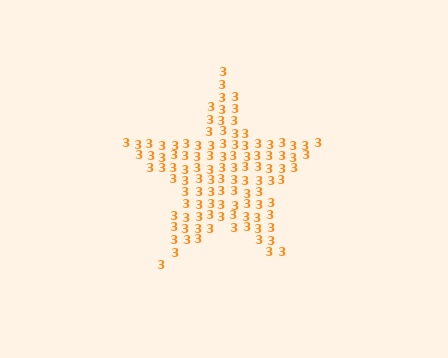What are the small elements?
The small elements are digit 3's.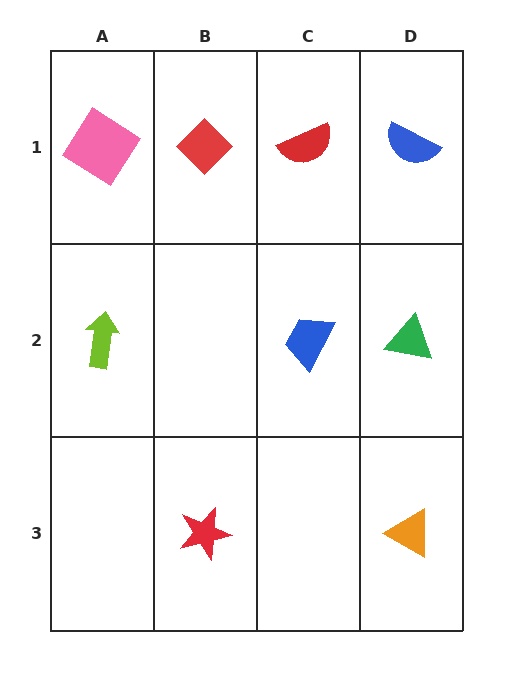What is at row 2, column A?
A lime arrow.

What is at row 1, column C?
A red semicircle.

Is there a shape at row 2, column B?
No, that cell is empty.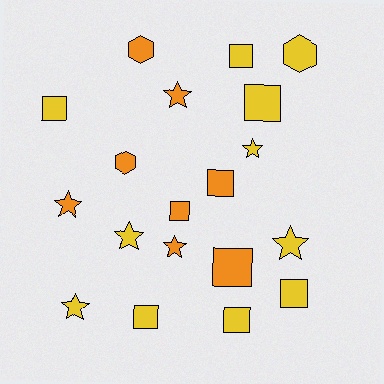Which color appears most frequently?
Yellow, with 11 objects.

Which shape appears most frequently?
Square, with 9 objects.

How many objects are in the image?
There are 19 objects.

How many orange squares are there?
There are 3 orange squares.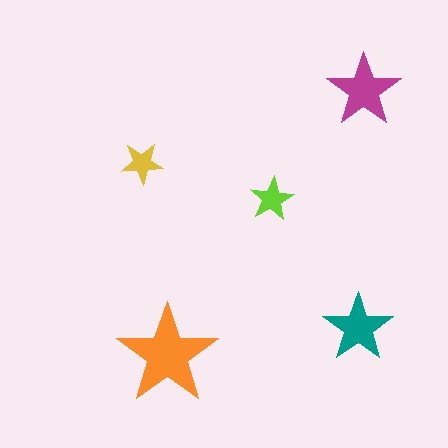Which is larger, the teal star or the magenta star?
The magenta one.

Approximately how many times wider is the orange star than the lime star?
About 2.5 times wider.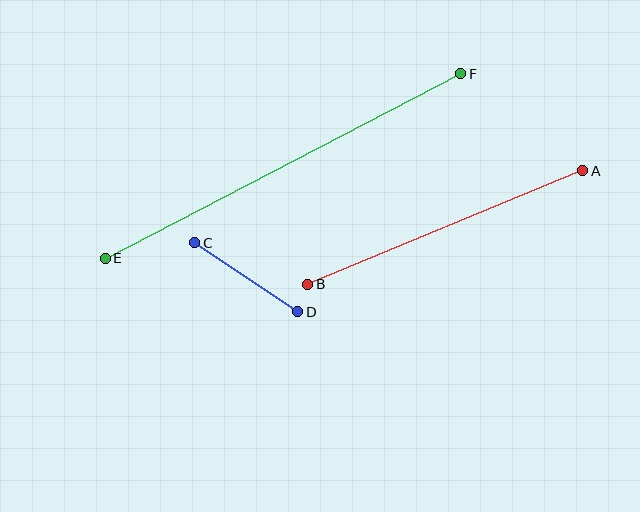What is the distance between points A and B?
The distance is approximately 297 pixels.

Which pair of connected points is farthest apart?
Points E and F are farthest apart.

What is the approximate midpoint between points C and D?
The midpoint is at approximately (246, 277) pixels.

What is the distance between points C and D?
The distance is approximately 124 pixels.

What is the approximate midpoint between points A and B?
The midpoint is at approximately (445, 227) pixels.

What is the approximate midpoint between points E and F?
The midpoint is at approximately (283, 166) pixels.